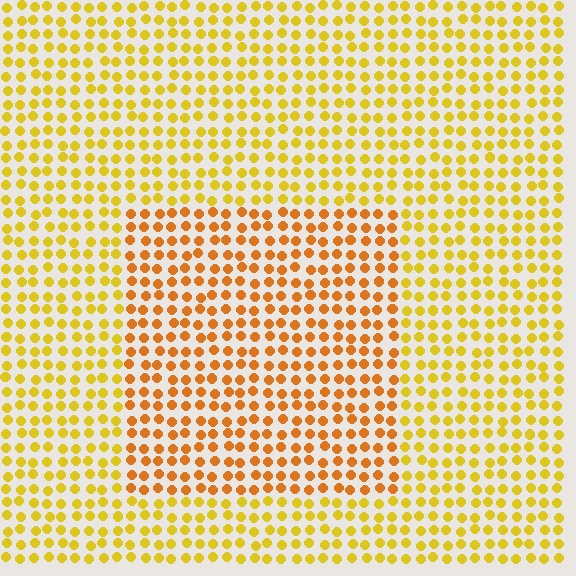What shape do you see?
I see a rectangle.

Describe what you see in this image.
The image is filled with small yellow elements in a uniform arrangement. A rectangle-shaped region is visible where the elements are tinted to a slightly different hue, forming a subtle color boundary.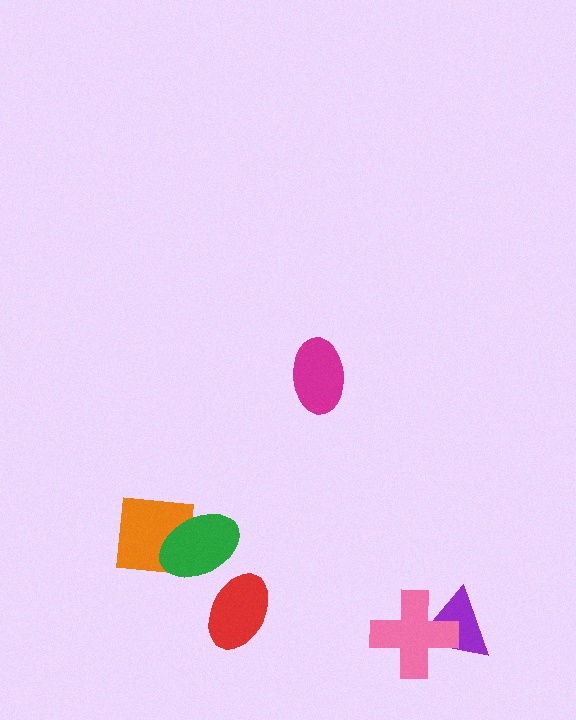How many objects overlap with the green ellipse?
1 object overlaps with the green ellipse.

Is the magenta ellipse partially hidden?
No, no other shape covers it.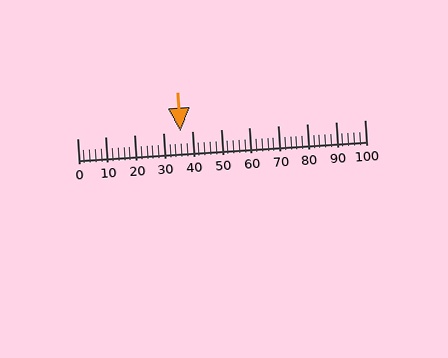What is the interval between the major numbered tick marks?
The major tick marks are spaced 10 units apart.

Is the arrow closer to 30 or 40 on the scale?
The arrow is closer to 40.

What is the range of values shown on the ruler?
The ruler shows values from 0 to 100.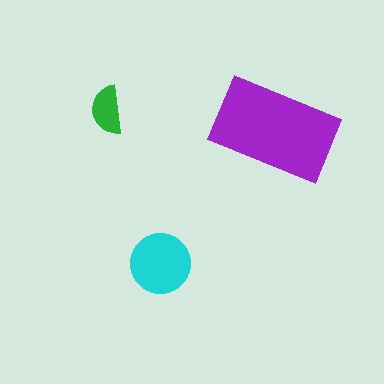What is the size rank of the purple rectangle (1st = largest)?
1st.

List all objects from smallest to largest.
The green semicircle, the cyan circle, the purple rectangle.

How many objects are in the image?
There are 3 objects in the image.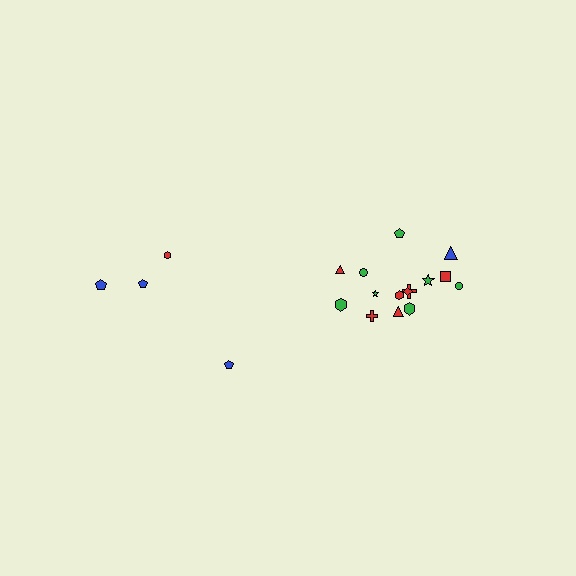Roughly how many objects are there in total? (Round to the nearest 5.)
Roughly 20 objects in total.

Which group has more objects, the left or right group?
The right group.